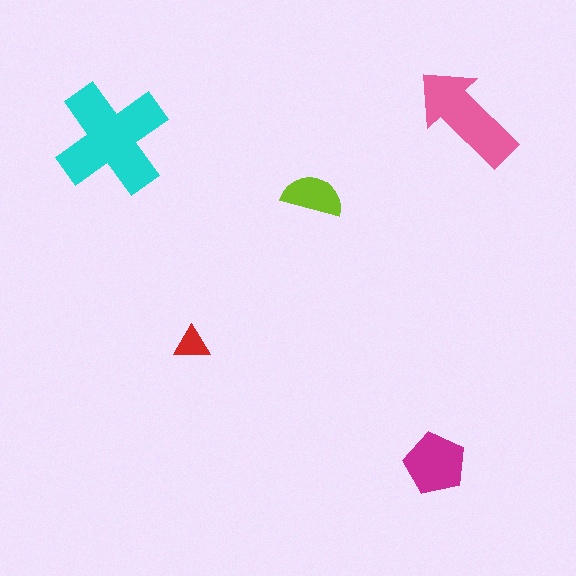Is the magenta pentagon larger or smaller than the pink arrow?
Smaller.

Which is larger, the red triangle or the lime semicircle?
The lime semicircle.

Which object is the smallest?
The red triangle.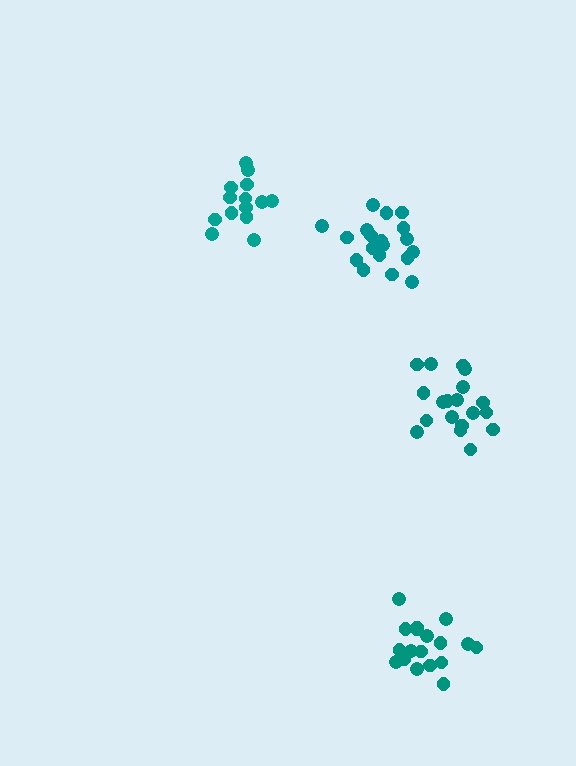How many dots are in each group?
Group 1: 19 dots, Group 2: 20 dots, Group 3: 14 dots, Group 4: 18 dots (71 total).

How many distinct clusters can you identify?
There are 4 distinct clusters.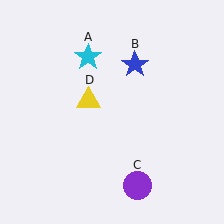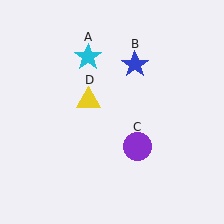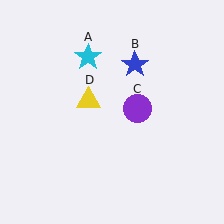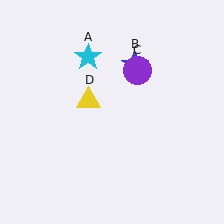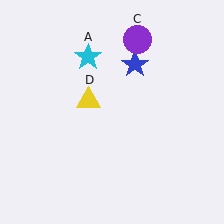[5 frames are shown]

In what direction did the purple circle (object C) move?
The purple circle (object C) moved up.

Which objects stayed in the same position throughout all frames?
Cyan star (object A) and blue star (object B) and yellow triangle (object D) remained stationary.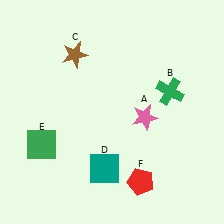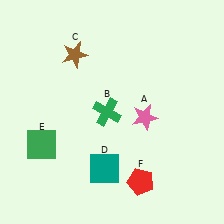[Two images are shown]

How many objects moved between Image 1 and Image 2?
1 object moved between the two images.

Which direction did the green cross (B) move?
The green cross (B) moved left.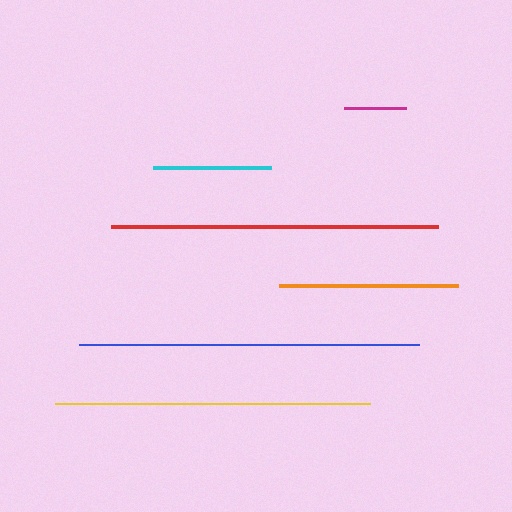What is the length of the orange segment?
The orange segment is approximately 179 pixels long.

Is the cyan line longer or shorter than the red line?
The red line is longer than the cyan line.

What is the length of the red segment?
The red segment is approximately 326 pixels long.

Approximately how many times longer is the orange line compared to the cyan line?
The orange line is approximately 1.5 times the length of the cyan line.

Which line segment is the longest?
The blue line is the longest at approximately 341 pixels.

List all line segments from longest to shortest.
From longest to shortest: blue, red, yellow, orange, cyan, magenta.